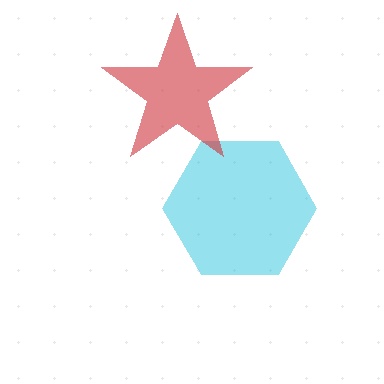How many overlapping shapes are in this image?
There are 2 overlapping shapes in the image.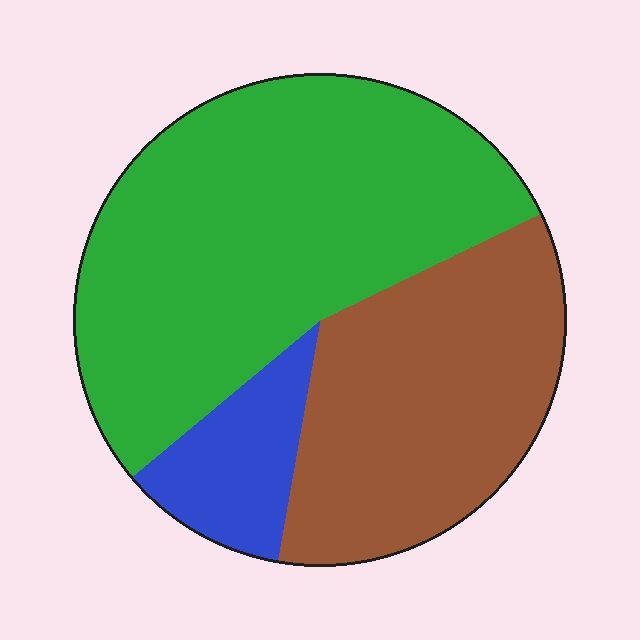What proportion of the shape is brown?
Brown takes up about one third (1/3) of the shape.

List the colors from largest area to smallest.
From largest to smallest: green, brown, blue.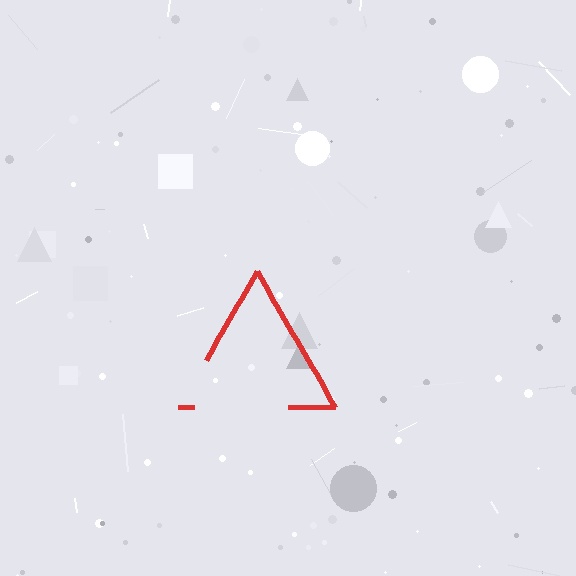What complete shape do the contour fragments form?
The contour fragments form a triangle.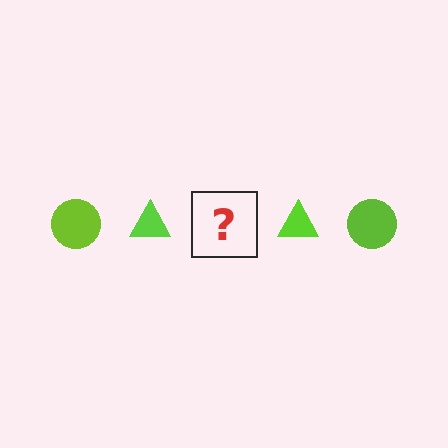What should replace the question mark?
The question mark should be replaced with a lime circle.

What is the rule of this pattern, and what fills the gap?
The rule is that the pattern cycles through circle, triangle shapes in lime. The gap should be filled with a lime circle.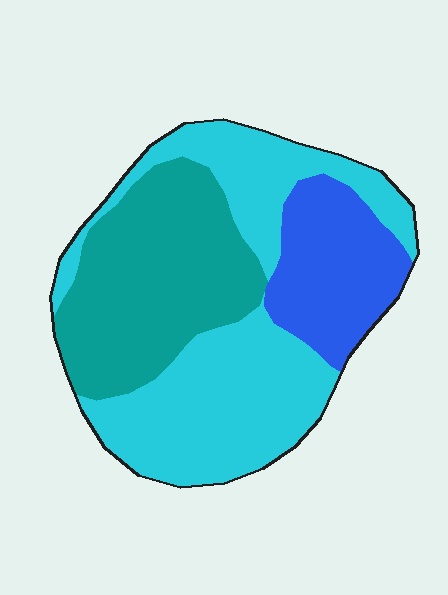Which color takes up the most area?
Cyan, at roughly 45%.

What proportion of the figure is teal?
Teal takes up between a quarter and a half of the figure.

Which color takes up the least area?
Blue, at roughly 20%.